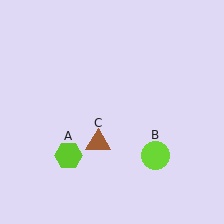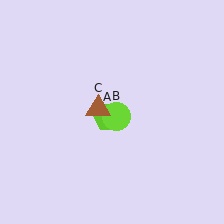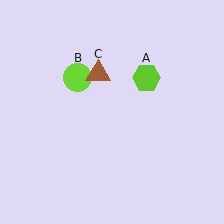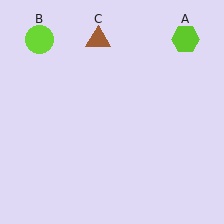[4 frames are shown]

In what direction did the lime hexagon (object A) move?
The lime hexagon (object A) moved up and to the right.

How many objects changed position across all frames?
3 objects changed position: lime hexagon (object A), lime circle (object B), brown triangle (object C).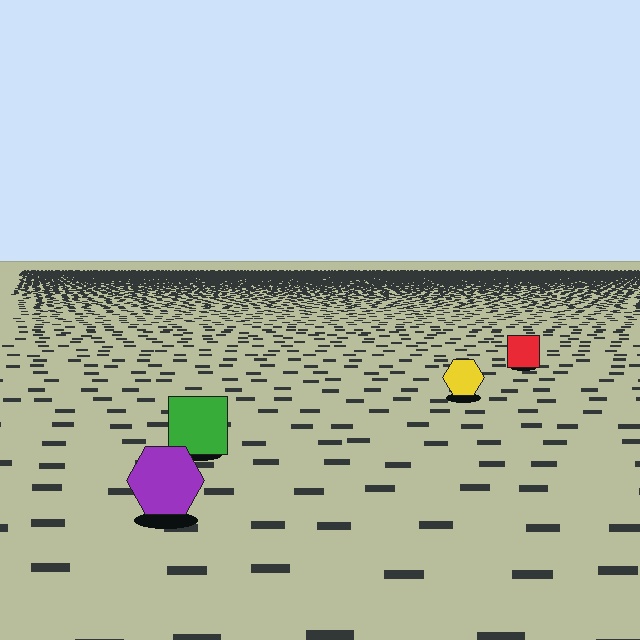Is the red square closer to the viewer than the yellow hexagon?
No. The yellow hexagon is closer — you can tell from the texture gradient: the ground texture is coarser near it.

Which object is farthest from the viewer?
The red square is farthest from the viewer. It appears smaller and the ground texture around it is denser.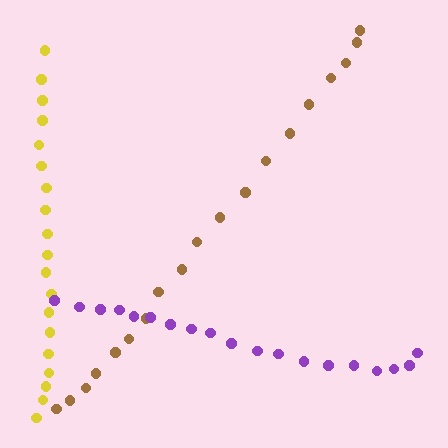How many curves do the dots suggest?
There are 3 distinct paths.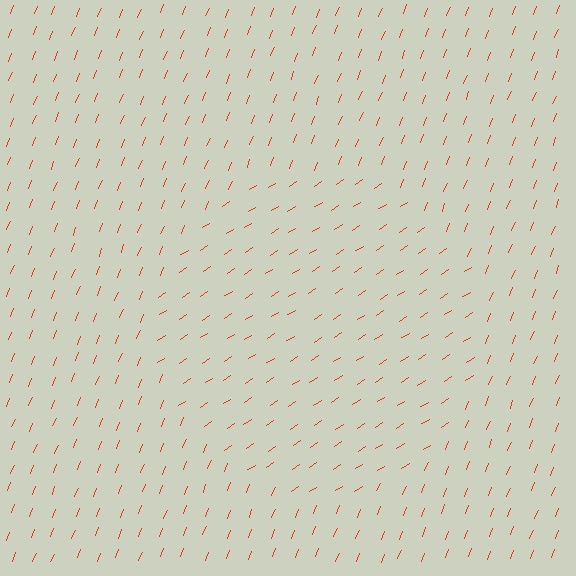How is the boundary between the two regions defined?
The boundary is defined purely by a change in line orientation (approximately 36 degrees difference). All lines are the same color and thickness.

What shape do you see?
I see a circle.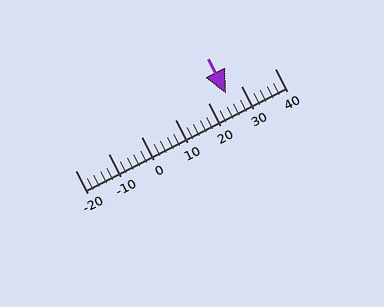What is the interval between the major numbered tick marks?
The major tick marks are spaced 10 units apart.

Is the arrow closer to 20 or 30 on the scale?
The arrow is closer to 30.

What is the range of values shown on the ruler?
The ruler shows values from -20 to 40.